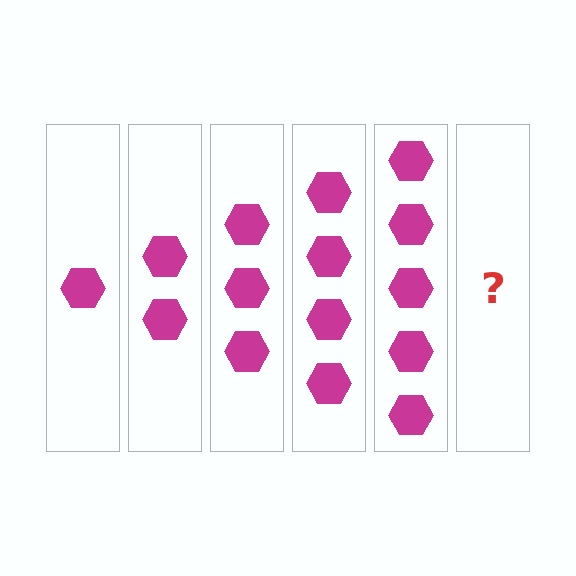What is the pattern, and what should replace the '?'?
The pattern is that each step adds one more hexagon. The '?' should be 6 hexagons.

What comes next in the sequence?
The next element should be 6 hexagons.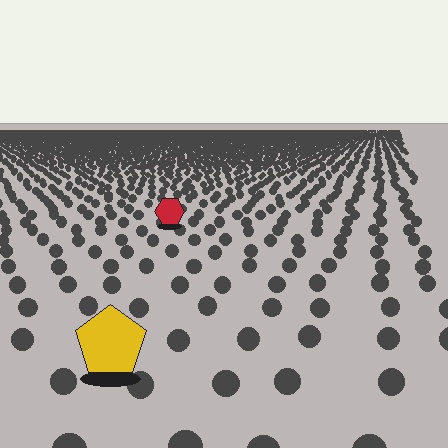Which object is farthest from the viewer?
The red hexagon is farthest from the viewer. It appears smaller and the ground texture around it is denser.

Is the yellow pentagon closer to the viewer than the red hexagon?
Yes. The yellow pentagon is closer — you can tell from the texture gradient: the ground texture is coarser near it.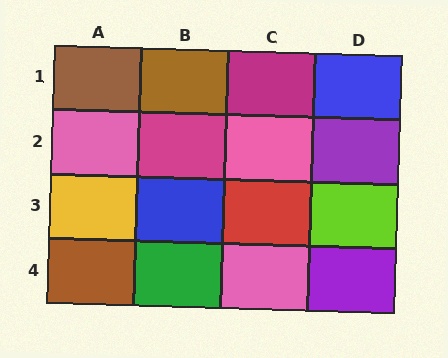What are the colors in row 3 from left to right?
Yellow, blue, red, lime.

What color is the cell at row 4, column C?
Pink.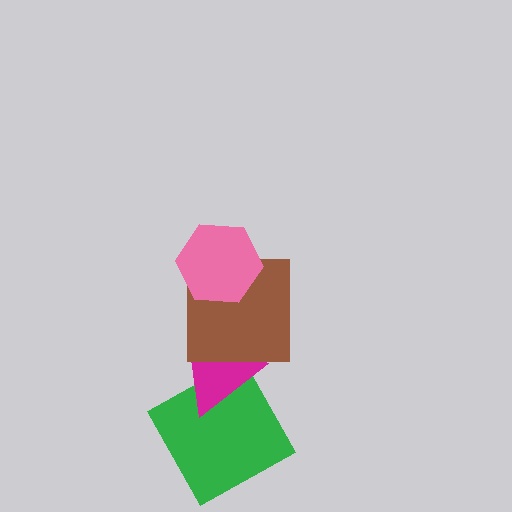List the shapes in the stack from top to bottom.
From top to bottom: the pink hexagon, the brown square, the magenta triangle, the green square.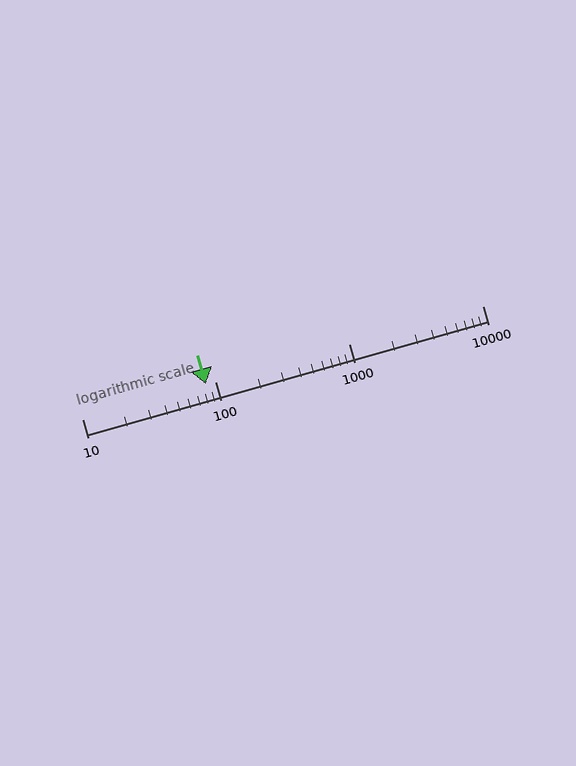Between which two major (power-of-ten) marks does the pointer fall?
The pointer is between 10 and 100.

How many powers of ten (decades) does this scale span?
The scale spans 3 decades, from 10 to 10000.